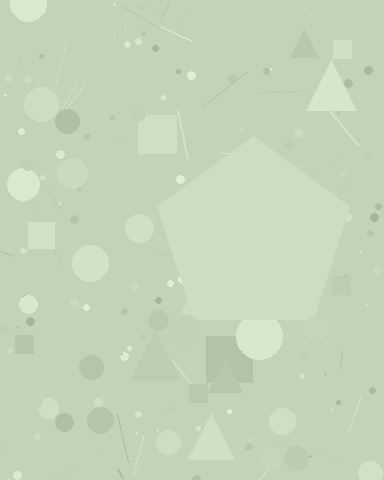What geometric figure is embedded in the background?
A pentagon is embedded in the background.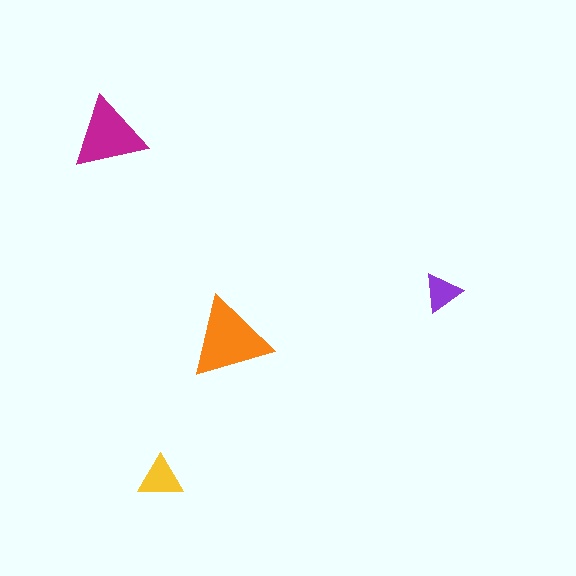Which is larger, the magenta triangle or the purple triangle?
The magenta one.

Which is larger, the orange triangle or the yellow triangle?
The orange one.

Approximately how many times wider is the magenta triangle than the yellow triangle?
About 1.5 times wider.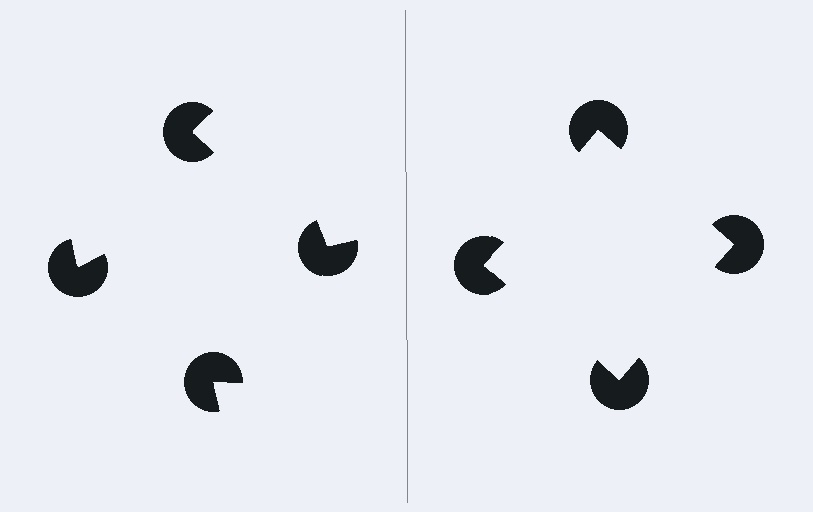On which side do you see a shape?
An illusory square appears on the right side. On the left side the wedge cuts are rotated, so no coherent shape forms.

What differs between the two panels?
The pac-man discs are positioned identically on both sides; only the wedge orientations differ. On the right they align to a square; on the left they are misaligned.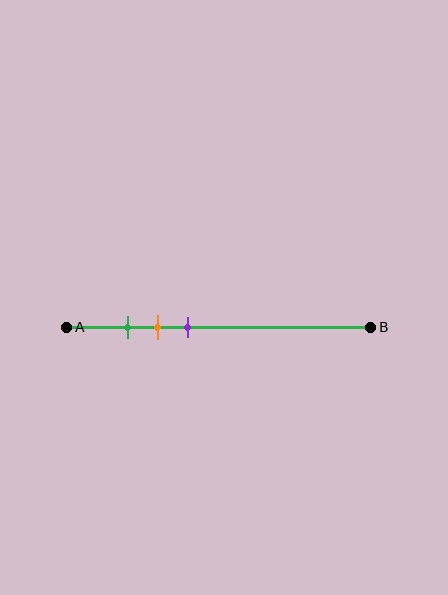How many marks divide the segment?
There are 3 marks dividing the segment.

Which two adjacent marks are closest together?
The green and orange marks are the closest adjacent pair.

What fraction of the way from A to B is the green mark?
The green mark is approximately 20% (0.2) of the way from A to B.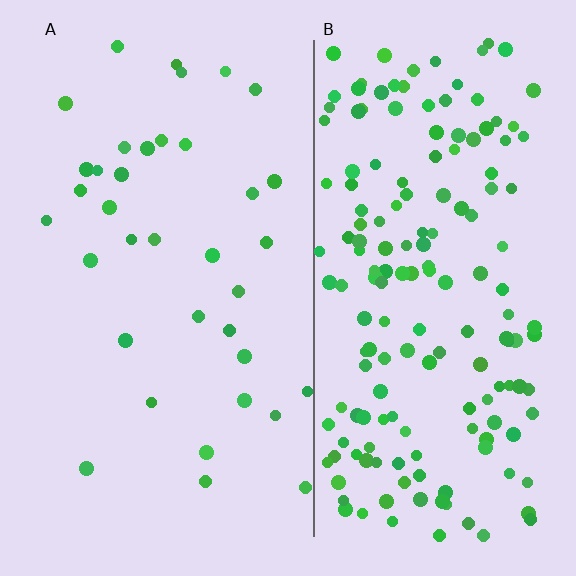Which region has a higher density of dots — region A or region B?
B (the right).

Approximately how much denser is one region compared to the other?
Approximately 4.7× — region B over region A.